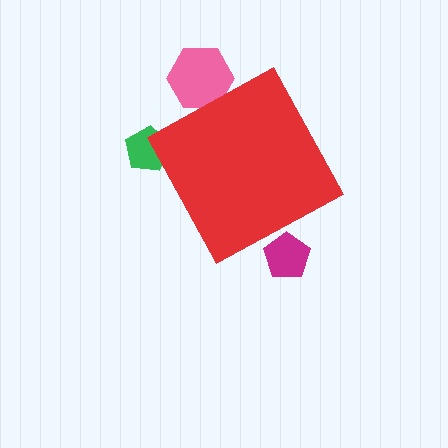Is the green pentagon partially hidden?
Yes, the green pentagon is partially hidden behind the red diamond.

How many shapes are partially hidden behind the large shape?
3 shapes are partially hidden.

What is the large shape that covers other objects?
A red diamond.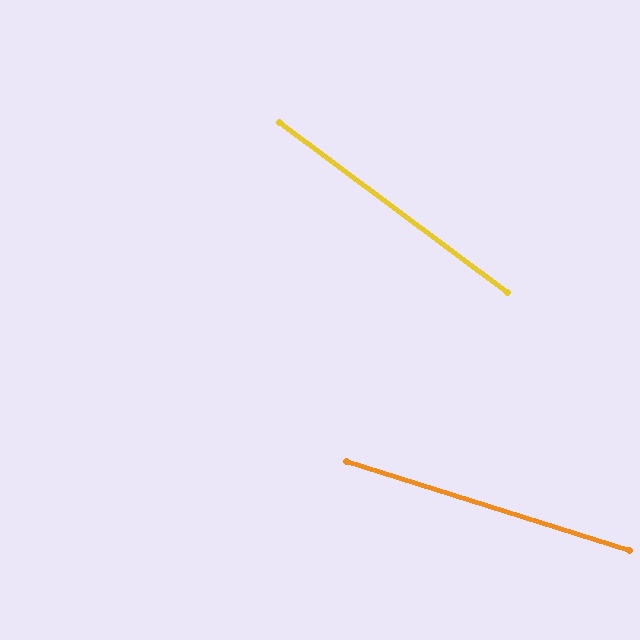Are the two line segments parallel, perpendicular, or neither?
Neither parallel nor perpendicular — they differ by about 19°.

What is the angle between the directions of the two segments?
Approximately 19 degrees.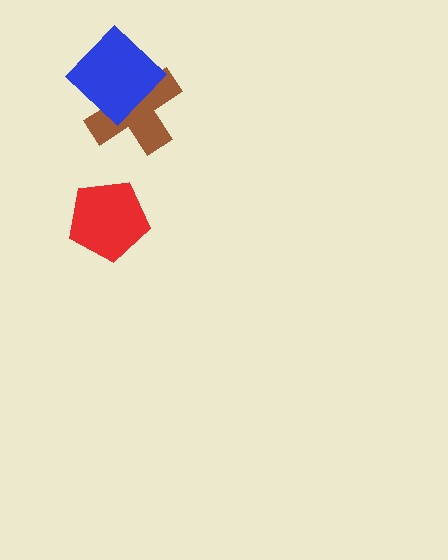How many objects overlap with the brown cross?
1 object overlaps with the brown cross.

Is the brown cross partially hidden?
Yes, it is partially covered by another shape.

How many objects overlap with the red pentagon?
0 objects overlap with the red pentagon.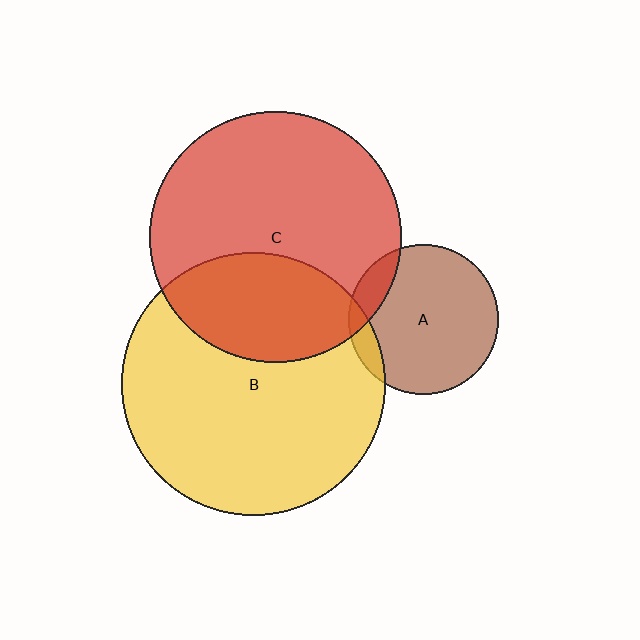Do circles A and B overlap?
Yes.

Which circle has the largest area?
Circle B (yellow).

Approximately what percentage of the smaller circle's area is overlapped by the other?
Approximately 10%.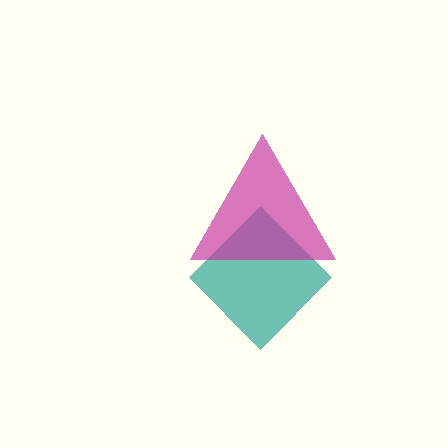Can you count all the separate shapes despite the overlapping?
Yes, there are 2 separate shapes.